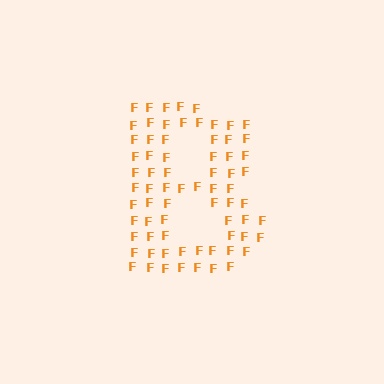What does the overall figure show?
The overall figure shows the letter B.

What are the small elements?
The small elements are letter F's.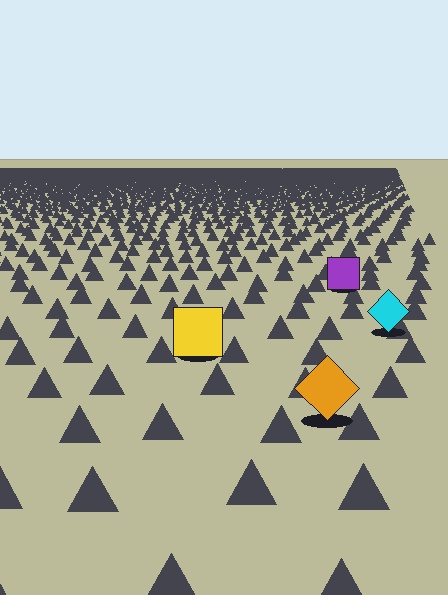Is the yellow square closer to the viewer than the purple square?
Yes. The yellow square is closer — you can tell from the texture gradient: the ground texture is coarser near it.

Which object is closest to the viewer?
The orange diamond is closest. The texture marks near it are larger and more spread out.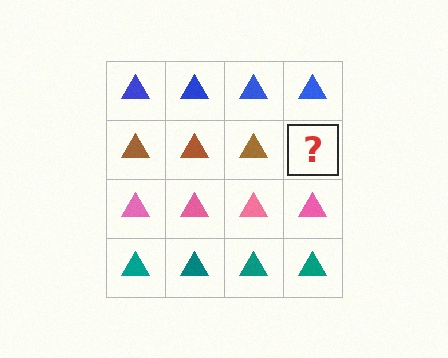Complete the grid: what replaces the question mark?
The question mark should be replaced with a brown triangle.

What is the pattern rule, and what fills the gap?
The rule is that each row has a consistent color. The gap should be filled with a brown triangle.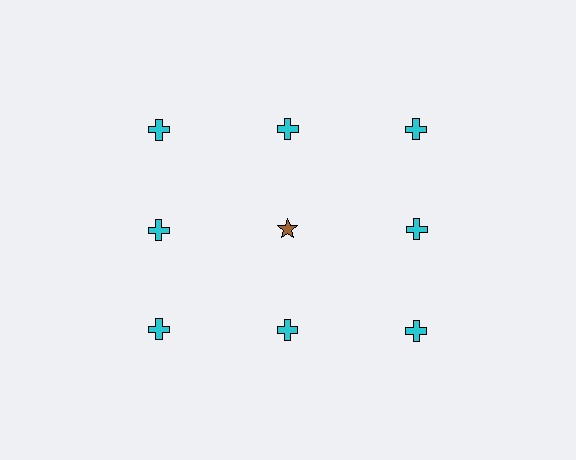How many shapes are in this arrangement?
There are 9 shapes arranged in a grid pattern.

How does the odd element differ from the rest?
It differs in both color (brown instead of cyan) and shape (star instead of cross).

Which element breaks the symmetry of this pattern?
The brown star in the second row, second from left column breaks the symmetry. All other shapes are cyan crosses.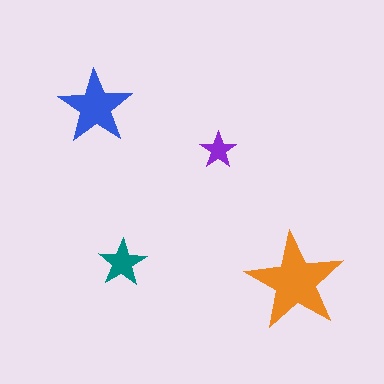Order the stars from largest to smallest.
the orange one, the blue one, the teal one, the purple one.